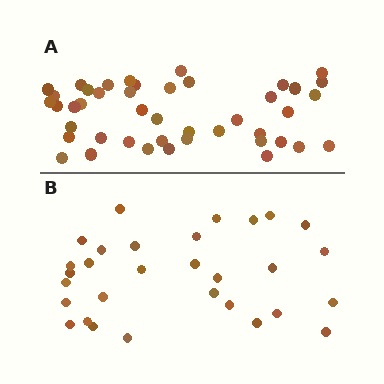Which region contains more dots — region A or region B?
Region A (the top region) has more dots.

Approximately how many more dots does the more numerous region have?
Region A has approximately 15 more dots than region B.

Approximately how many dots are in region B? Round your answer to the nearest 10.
About 30 dots.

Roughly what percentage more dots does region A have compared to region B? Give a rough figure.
About 45% more.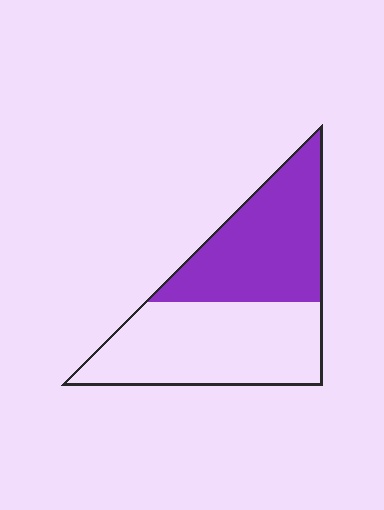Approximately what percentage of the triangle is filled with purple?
Approximately 45%.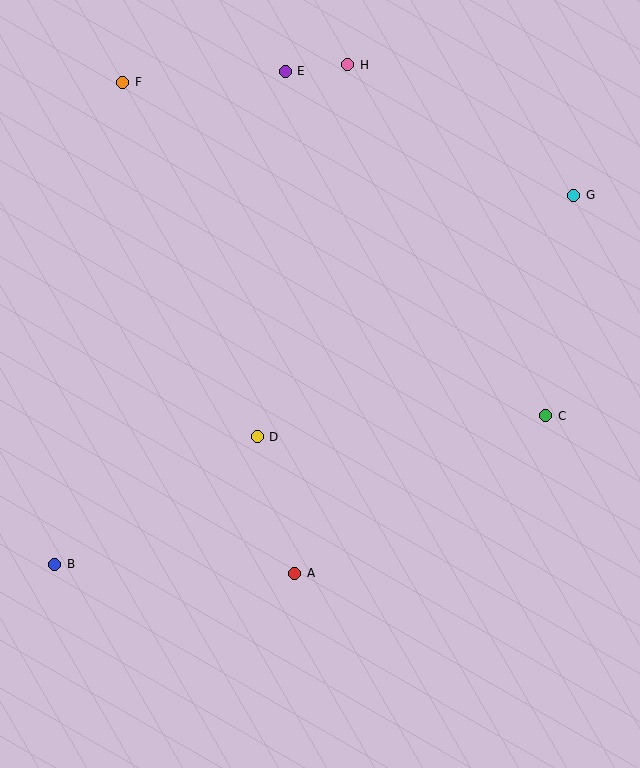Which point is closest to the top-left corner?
Point F is closest to the top-left corner.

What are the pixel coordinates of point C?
Point C is at (546, 416).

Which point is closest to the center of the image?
Point D at (257, 437) is closest to the center.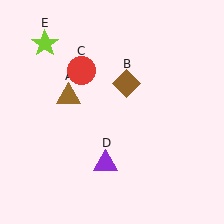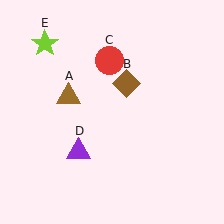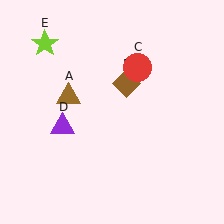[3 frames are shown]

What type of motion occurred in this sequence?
The red circle (object C), purple triangle (object D) rotated clockwise around the center of the scene.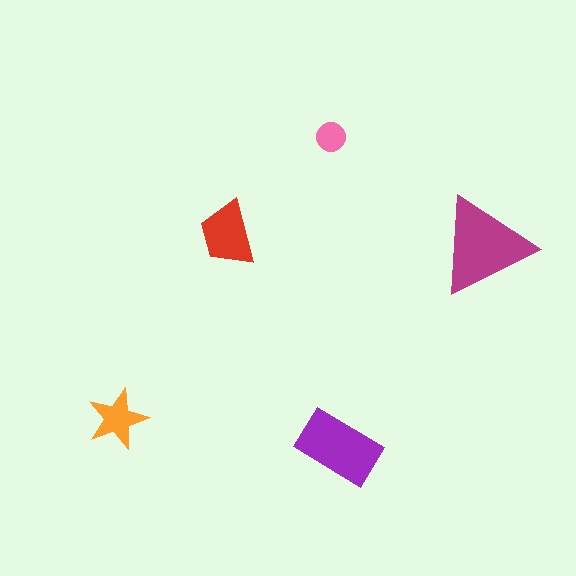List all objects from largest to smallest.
The magenta triangle, the purple rectangle, the red trapezoid, the orange star, the pink circle.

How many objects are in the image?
There are 5 objects in the image.